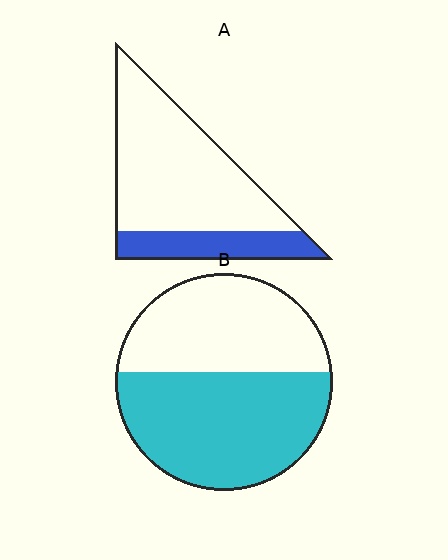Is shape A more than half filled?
No.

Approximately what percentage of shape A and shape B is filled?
A is approximately 25% and B is approximately 55%.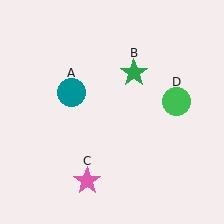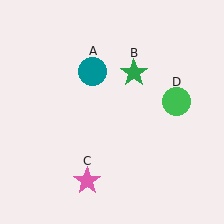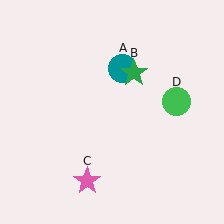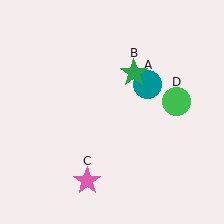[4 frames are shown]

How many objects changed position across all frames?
1 object changed position: teal circle (object A).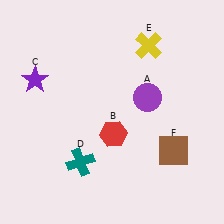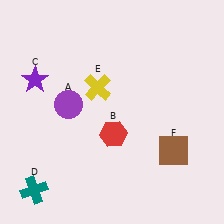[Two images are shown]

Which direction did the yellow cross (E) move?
The yellow cross (E) moved left.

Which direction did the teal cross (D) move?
The teal cross (D) moved left.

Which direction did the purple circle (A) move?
The purple circle (A) moved left.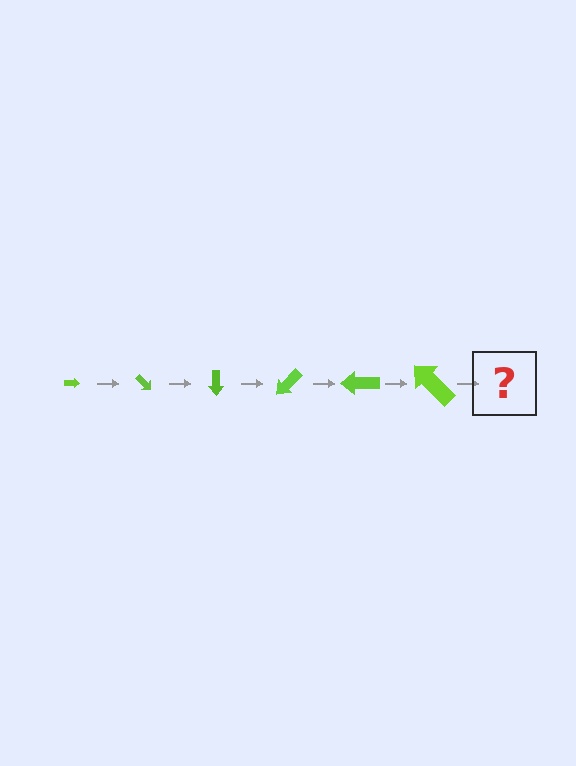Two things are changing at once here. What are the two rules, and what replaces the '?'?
The two rules are that the arrow grows larger each step and it rotates 45 degrees each step. The '?' should be an arrow, larger than the previous one and rotated 270 degrees from the start.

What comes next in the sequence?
The next element should be an arrow, larger than the previous one and rotated 270 degrees from the start.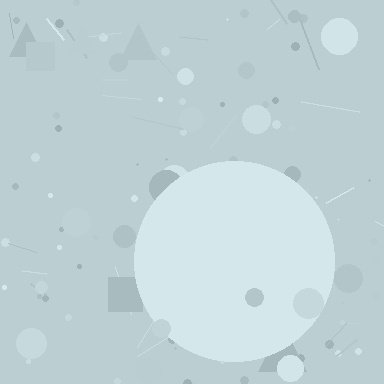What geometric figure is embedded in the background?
A circle is embedded in the background.